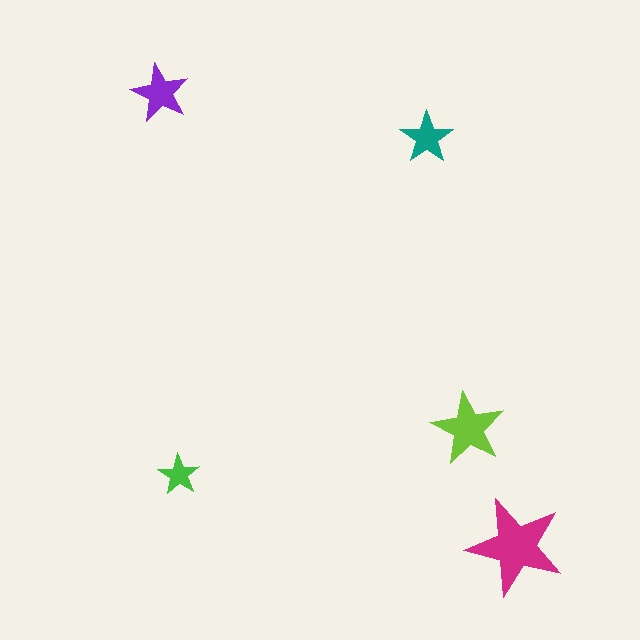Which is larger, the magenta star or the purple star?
The magenta one.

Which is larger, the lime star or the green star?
The lime one.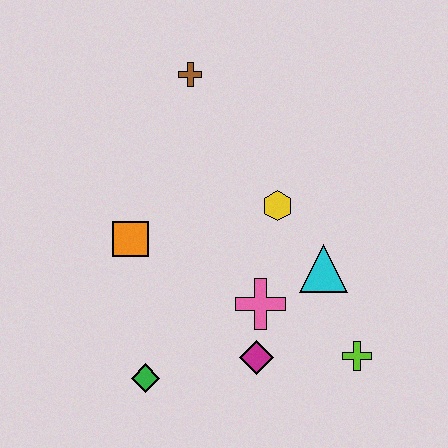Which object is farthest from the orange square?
The lime cross is farthest from the orange square.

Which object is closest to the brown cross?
The yellow hexagon is closest to the brown cross.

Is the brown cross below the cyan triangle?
No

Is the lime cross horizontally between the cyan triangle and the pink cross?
No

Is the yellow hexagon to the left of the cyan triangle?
Yes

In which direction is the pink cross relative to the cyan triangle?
The pink cross is to the left of the cyan triangle.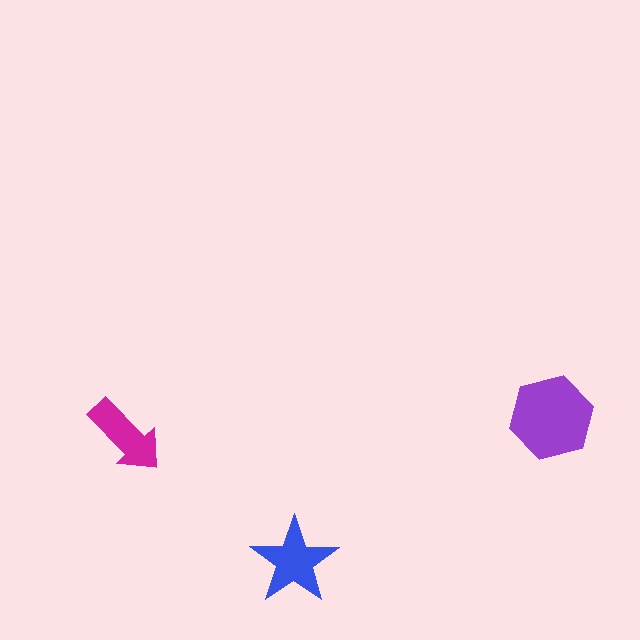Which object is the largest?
The purple hexagon.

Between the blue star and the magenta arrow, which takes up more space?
The blue star.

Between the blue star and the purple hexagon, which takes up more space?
The purple hexagon.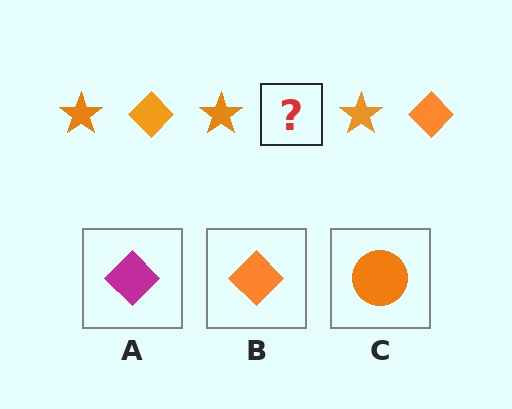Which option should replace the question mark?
Option B.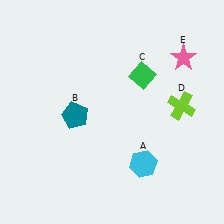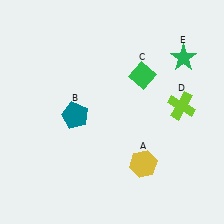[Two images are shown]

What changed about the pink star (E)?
In Image 1, E is pink. In Image 2, it changed to green.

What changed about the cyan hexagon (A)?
In Image 1, A is cyan. In Image 2, it changed to yellow.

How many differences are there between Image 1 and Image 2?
There are 2 differences between the two images.